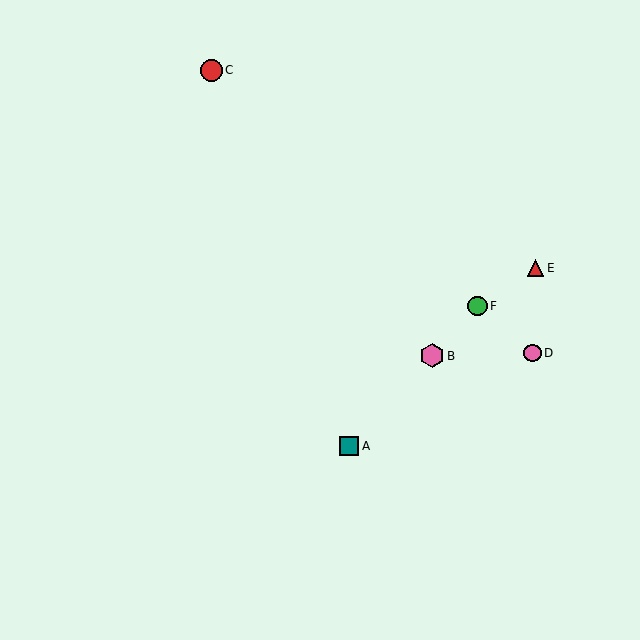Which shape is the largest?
The pink hexagon (labeled B) is the largest.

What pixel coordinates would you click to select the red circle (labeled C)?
Click at (211, 70) to select the red circle C.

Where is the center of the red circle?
The center of the red circle is at (211, 70).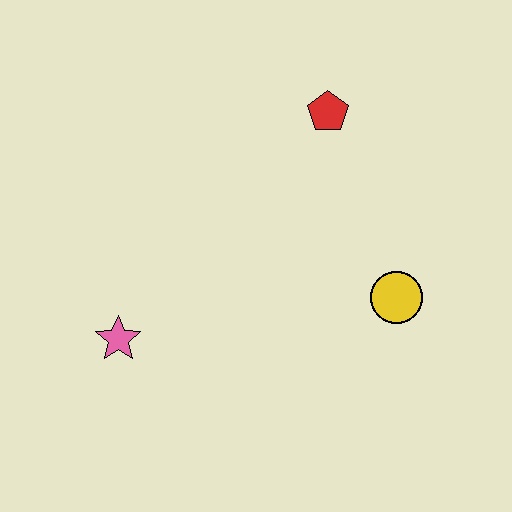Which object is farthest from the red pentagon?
The pink star is farthest from the red pentagon.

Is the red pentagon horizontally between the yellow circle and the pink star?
Yes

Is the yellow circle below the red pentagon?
Yes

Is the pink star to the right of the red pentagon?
No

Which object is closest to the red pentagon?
The yellow circle is closest to the red pentagon.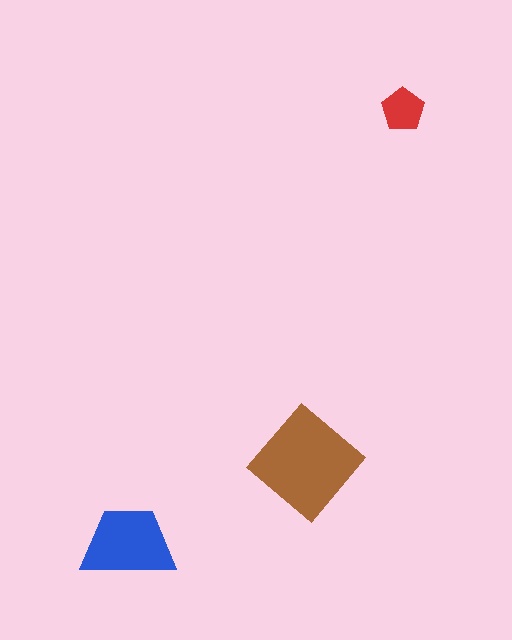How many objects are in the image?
There are 3 objects in the image.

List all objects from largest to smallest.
The brown diamond, the blue trapezoid, the red pentagon.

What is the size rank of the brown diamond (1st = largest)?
1st.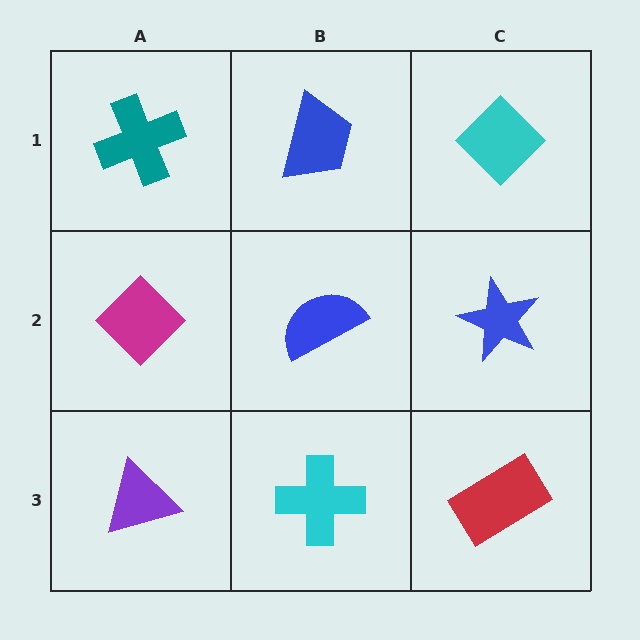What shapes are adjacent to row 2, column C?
A cyan diamond (row 1, column C), a red rectangle (row 3, column C), a blue semicircle (row 2, column B).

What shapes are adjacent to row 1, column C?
A blue star (row 2, column C), a blue trapezoid (row 1, column B).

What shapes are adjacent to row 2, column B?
A blue trapezoid (row 1, column B), a cyan cross (row 3, column B), a magenta diamond (row 2, column A), a blue star (row 2, column C).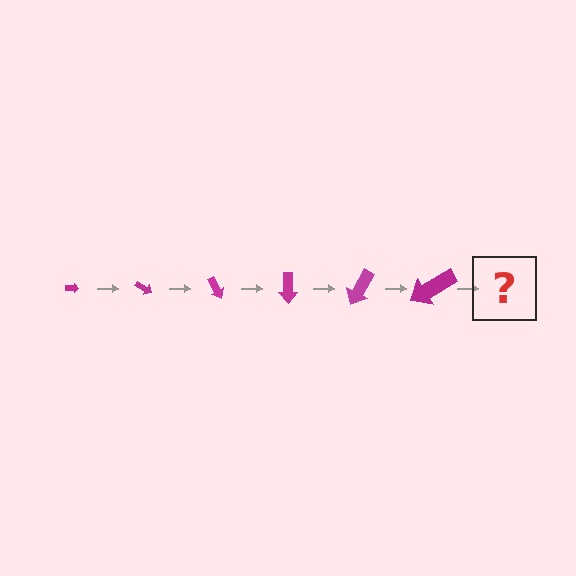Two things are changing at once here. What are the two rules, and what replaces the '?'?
The two rules are that the arrow grows larger each step and it rotates 30 degrees each step. The '?' should be an arrow, larger than the previous one and rotated 180 degrees from the start.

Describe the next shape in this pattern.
It should be an arrow, larger than the previous one and rotated 180 degrees from the start.